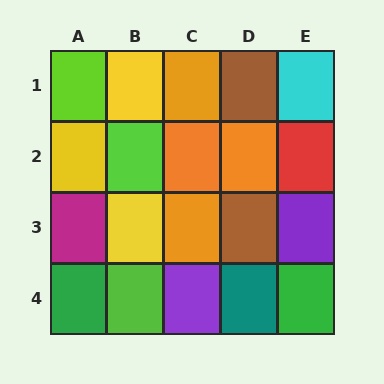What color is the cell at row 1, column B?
Yellow.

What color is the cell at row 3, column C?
Orange.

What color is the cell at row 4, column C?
Purple.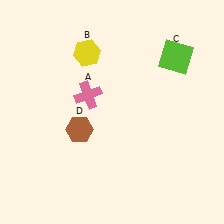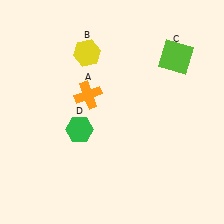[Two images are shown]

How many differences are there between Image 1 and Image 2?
There are 2 differences between the two images.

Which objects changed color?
A changed from pink to orange. D changed from brown to green.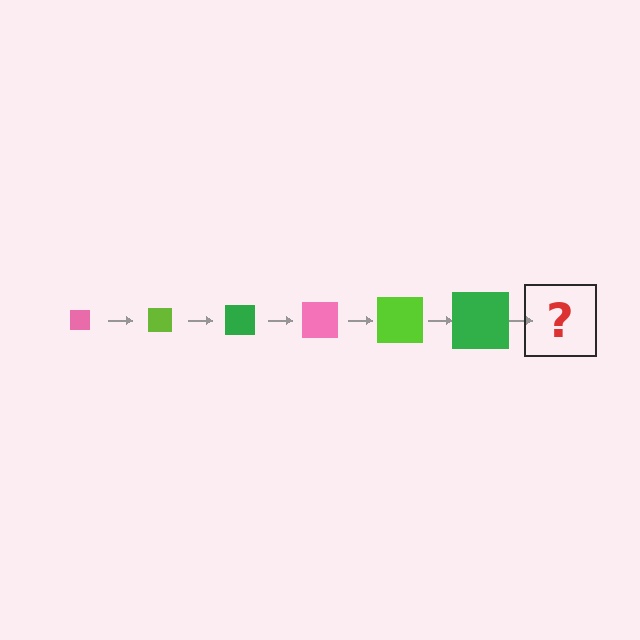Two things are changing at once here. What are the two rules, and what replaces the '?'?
The two rules are that the square grows larger each step and the color cycles through pink, lime, and green. The '?' should be a pink square, larger than the previous one.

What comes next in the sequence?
The next element should be a pink square, larger than the previous one.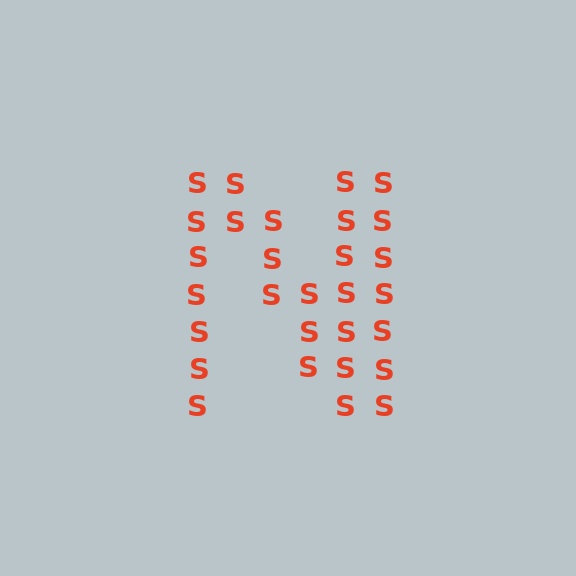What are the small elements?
The small elements are letter S's.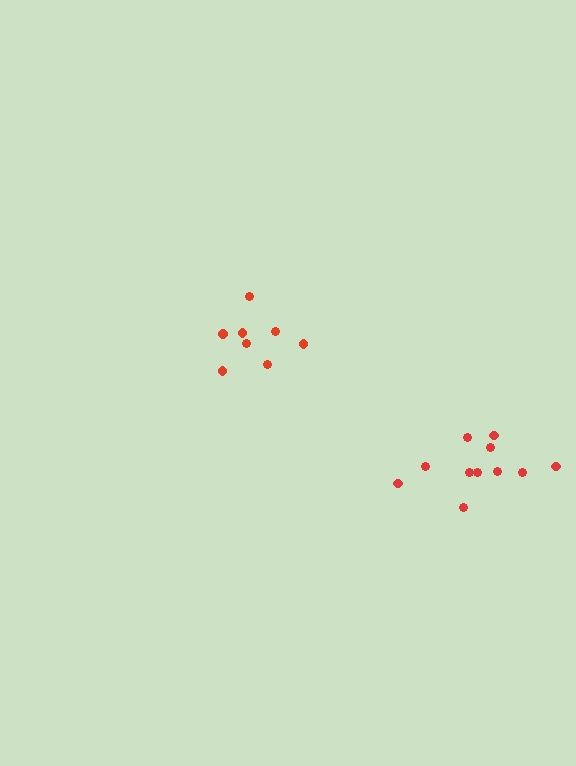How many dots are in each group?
Group 1: 11 dots, Group 2: 8 dots (19 total).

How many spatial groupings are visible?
There are 2 spatial groupings.